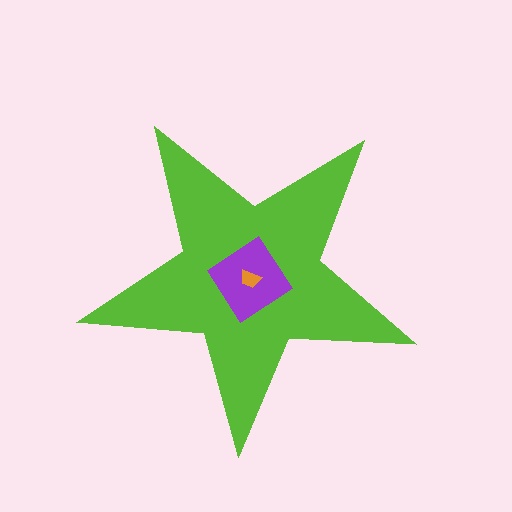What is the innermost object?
The orange trapezoid.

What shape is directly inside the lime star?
The purple diamond.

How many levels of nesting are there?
3.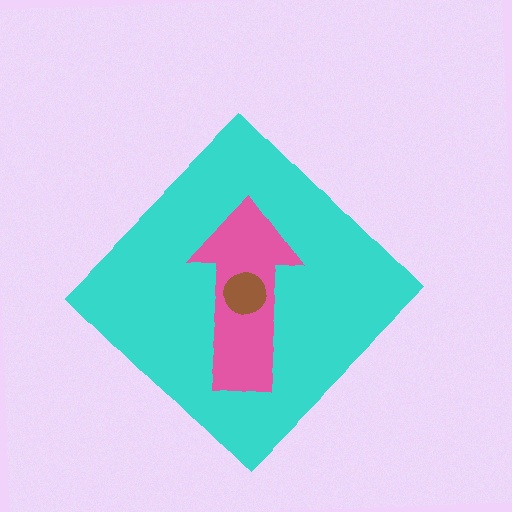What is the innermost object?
The brown circle.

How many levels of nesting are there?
3.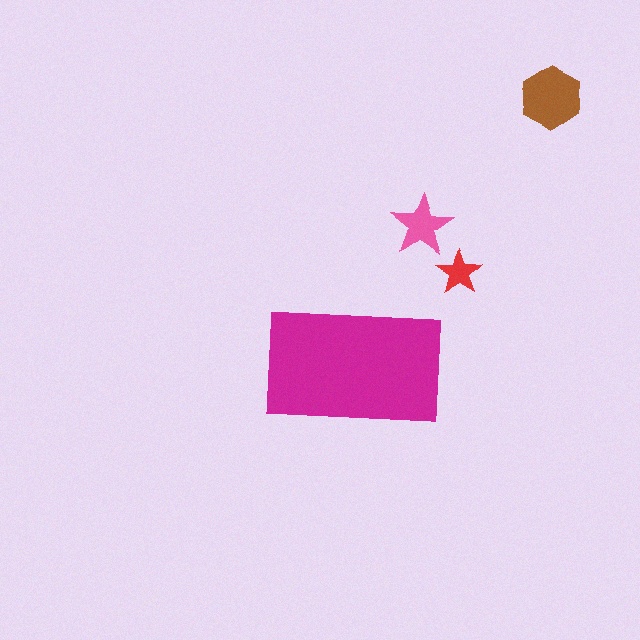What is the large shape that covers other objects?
A magenta rectangle.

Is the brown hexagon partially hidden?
No, the brown hexagon is fully visible.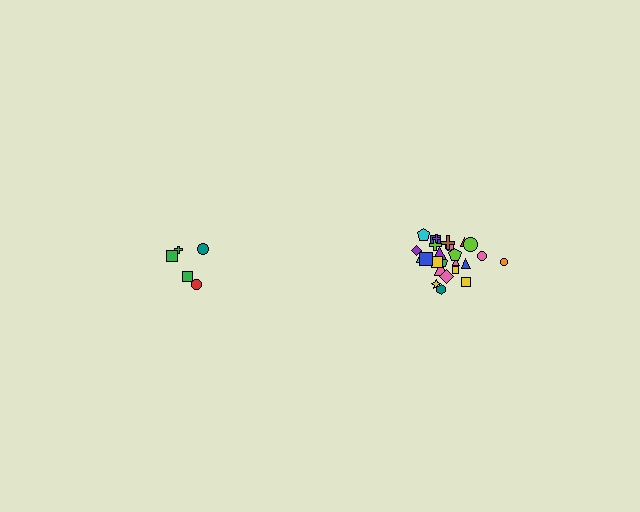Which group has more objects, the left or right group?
The right group.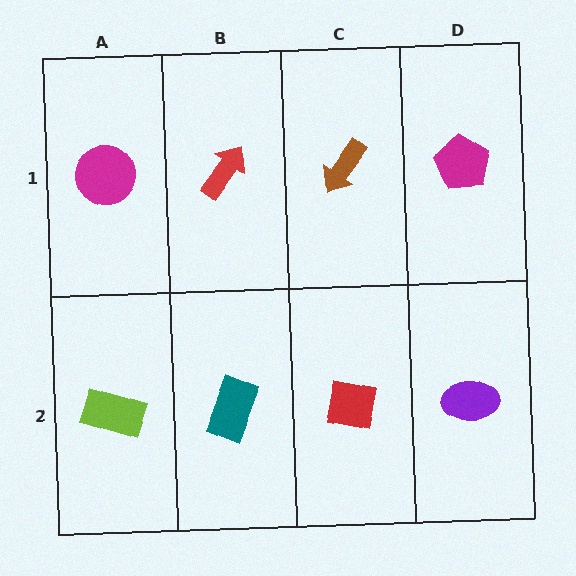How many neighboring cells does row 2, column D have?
2.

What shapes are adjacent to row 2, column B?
A red arrow (row 1, column B), a lime rectangle (row 2, column A), a red square (row 2, column C).